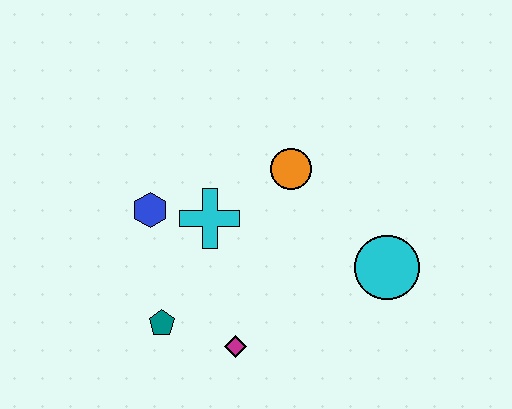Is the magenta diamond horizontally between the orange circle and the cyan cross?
Yes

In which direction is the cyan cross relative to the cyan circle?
The cyan cross is to the left of the cyan circle.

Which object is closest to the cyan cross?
The blue hexagon is closest to the cyan cross.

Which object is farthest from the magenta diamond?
The orange circle is farthest from the magenta diamond.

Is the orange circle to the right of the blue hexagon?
Yes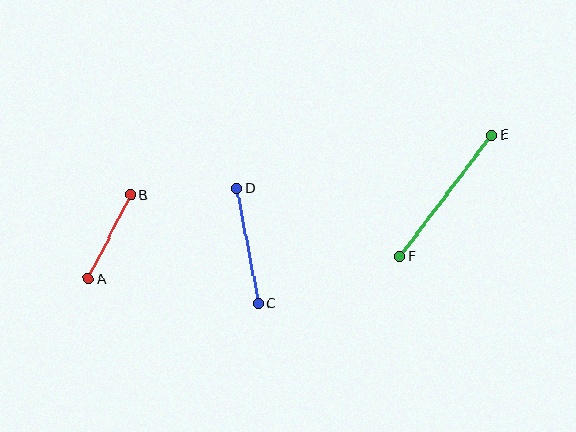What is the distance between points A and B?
The distance is approximately 94 pixels.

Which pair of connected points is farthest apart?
Points E and F are farthest apart.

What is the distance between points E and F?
The distance is approximately 153 pixels.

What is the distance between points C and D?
The distance is approximately 117 pixels.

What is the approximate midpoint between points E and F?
The midpoint is at approximately (446, 196) pixels.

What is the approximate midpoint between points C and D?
The midpoint is at approximately (248, 246) pixels.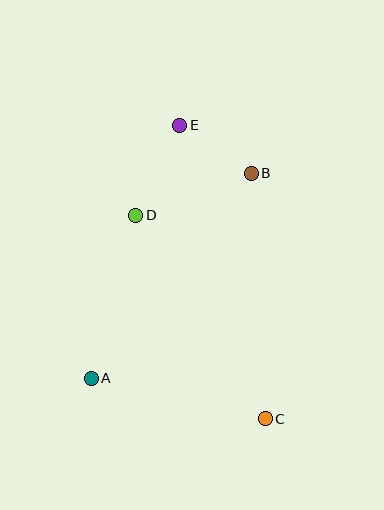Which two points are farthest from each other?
Points C and E are farthest from each other.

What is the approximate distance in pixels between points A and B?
The distance between A and B is approximately 260 pixels.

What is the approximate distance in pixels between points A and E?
The distance between A and E is approximately 268 pixels.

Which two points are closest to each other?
Points B and E are closest to each other.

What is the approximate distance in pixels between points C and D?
The distance between C and D is approximately 241 pixels.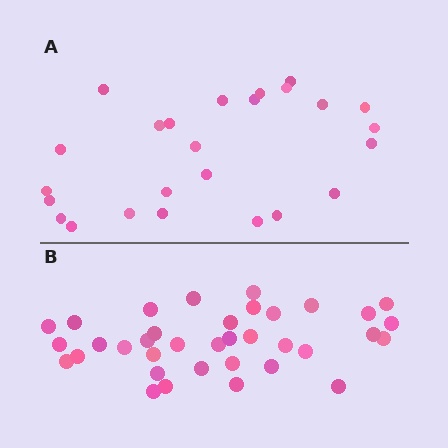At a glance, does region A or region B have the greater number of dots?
Region B (the bottom region) has more dots.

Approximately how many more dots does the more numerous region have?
Region B has roughly 12 or so more dots than region A.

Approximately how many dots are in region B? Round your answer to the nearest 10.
About 40 dots. (The exact count is 36, which rounds to 40.)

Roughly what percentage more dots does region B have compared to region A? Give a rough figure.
About 45% more.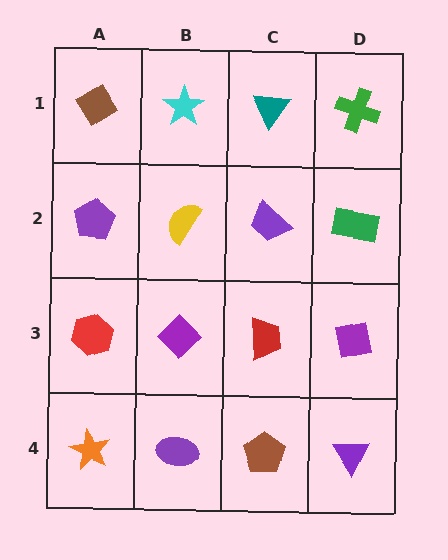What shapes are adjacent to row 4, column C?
A red trapezoid (row 3, column C), a purple ellipse (row 4, column B), a purple triangle (row 4, column D).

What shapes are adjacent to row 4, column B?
A purple diamond (row 3, column B), an orange star (row 4, column A), a brown pentagon (row 4, column C).